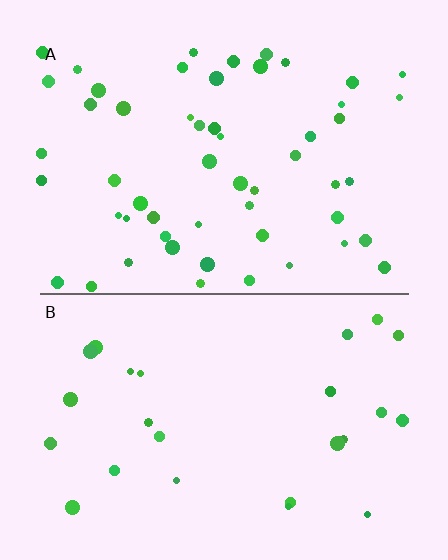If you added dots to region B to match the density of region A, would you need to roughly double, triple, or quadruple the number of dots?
Approximately double.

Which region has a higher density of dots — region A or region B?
A (the top).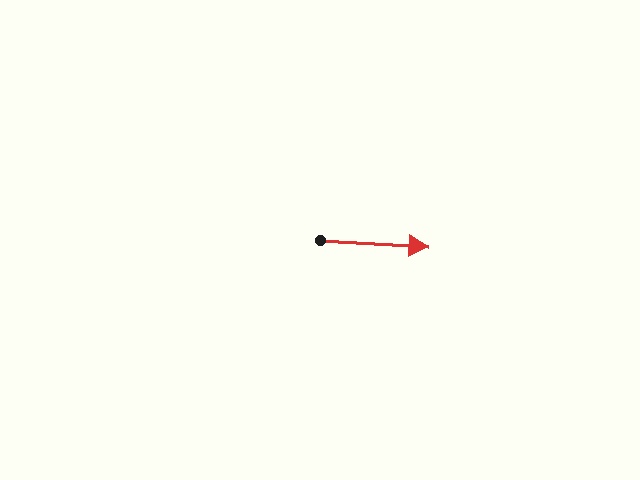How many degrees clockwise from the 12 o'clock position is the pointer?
Approximately 93 degrees.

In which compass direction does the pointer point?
East.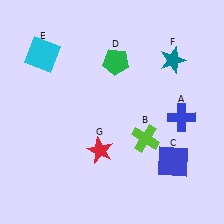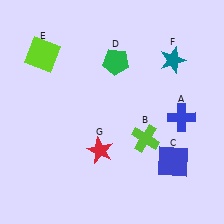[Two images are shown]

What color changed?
The square (E) changed from cyan in Image 1 to lime in Image 2.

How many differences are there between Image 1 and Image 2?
There is 1 difference between the two images.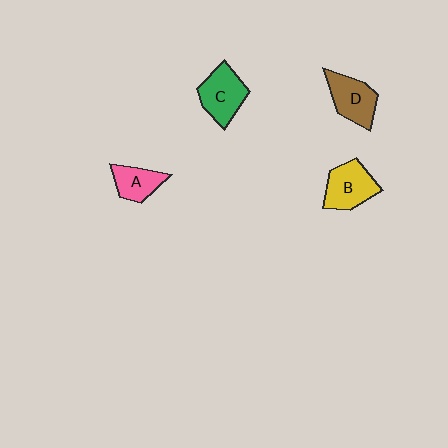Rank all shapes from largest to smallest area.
From largest to smallest: B (yellow), C (green), D (brown), A (pink).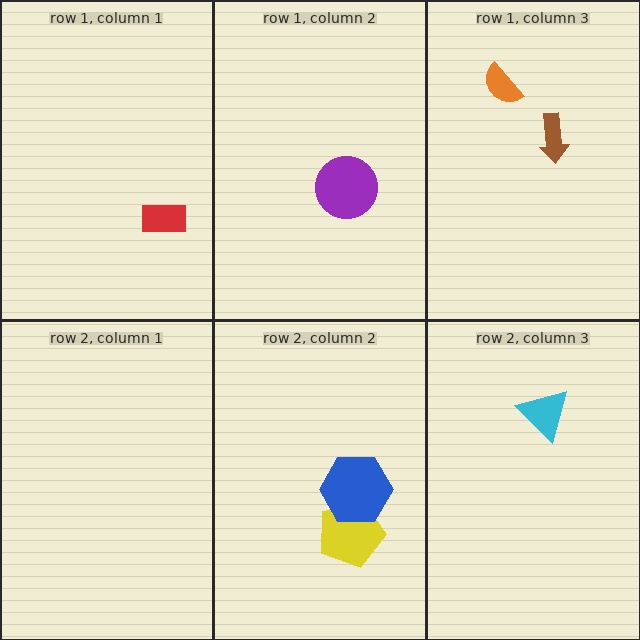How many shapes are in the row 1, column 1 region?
1.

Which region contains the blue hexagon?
The row 2, column 2 region.